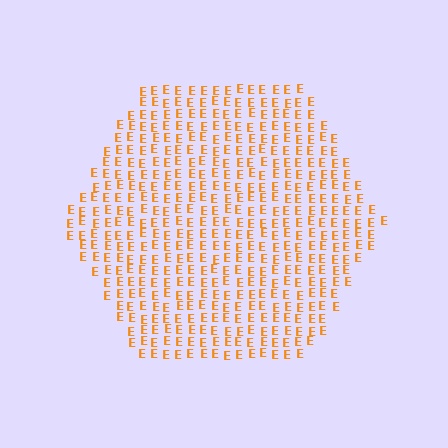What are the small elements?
The small elements are letter E's.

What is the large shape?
The large shape is a hexagon.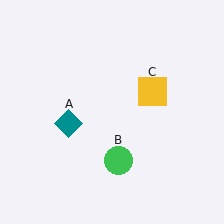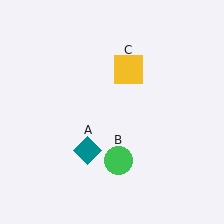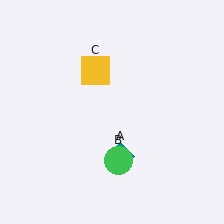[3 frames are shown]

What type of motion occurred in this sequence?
The teal diamond (object A), yellow square (object C) rotated counterclockwise around the center of the scene.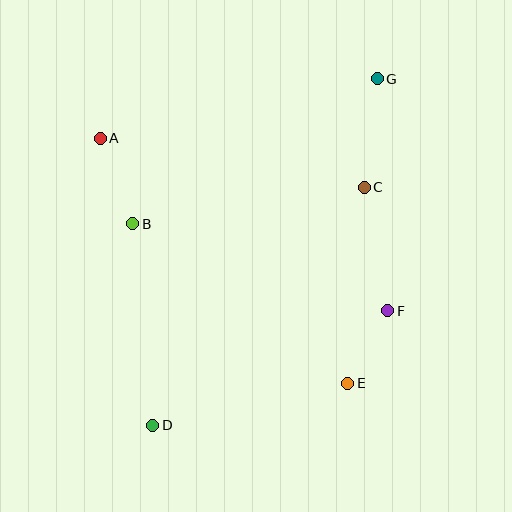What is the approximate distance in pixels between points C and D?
The distance between C and D is approximately 319 pixels.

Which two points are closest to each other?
Points E and F are closest to each other.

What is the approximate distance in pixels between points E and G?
The distance between E and G is approximately 306 pixels.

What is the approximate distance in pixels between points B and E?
The distance between B and E is approximately 268 pixels.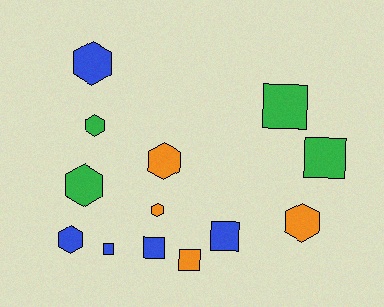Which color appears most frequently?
Blue, with 5 objects.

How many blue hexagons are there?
There are 2 blue hexagons.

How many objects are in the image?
There are 13 objects.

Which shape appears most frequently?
Hexagon, with 7 objects.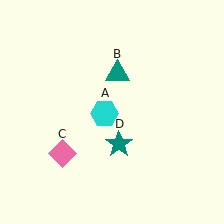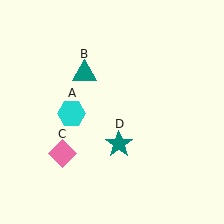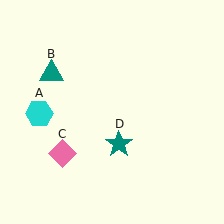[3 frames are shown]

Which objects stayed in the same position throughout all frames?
Pink diamond (object C) and teal star (object D) remained stationary.